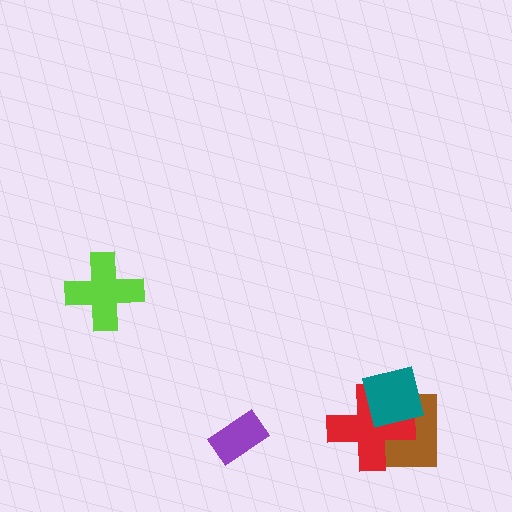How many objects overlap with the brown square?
2 objects overlap with the brown square.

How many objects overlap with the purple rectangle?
0 objects overlap with the purple rectangle.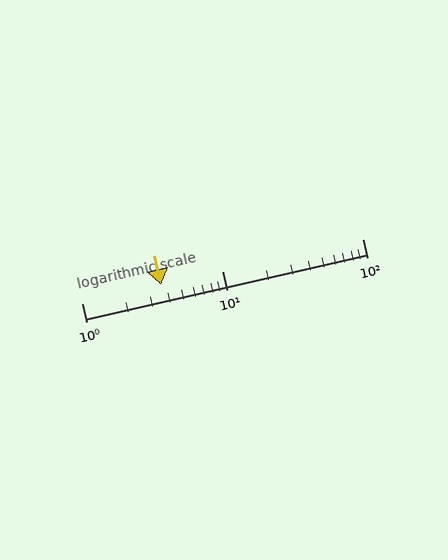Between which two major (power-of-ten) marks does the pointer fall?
The pointer is between 1 and 10.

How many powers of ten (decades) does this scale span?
The scale spans 2 decades, from 1 to 100.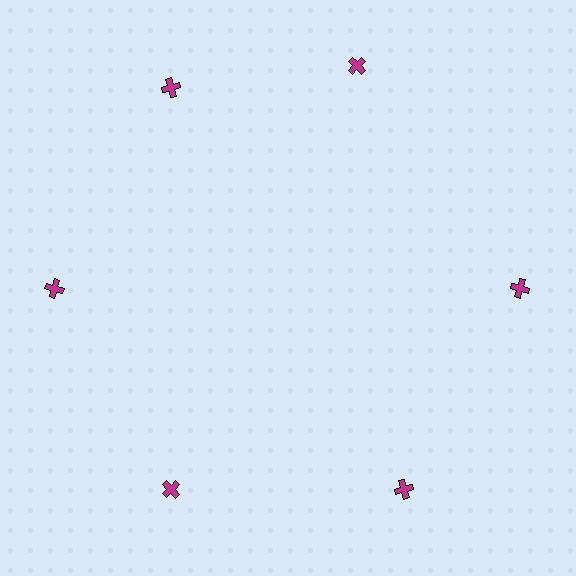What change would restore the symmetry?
The symmetry would be restored by rotating it back into even spacing with its neighbors so that all 6 crosses sit at equal angles and equal distance from the center.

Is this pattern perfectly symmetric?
No. The 6 magenta crosses are arranged in a ring, but one element near the 1 o'clock position is rotated out of alignment along the ring, breaking the 6-fold rotational symmetry.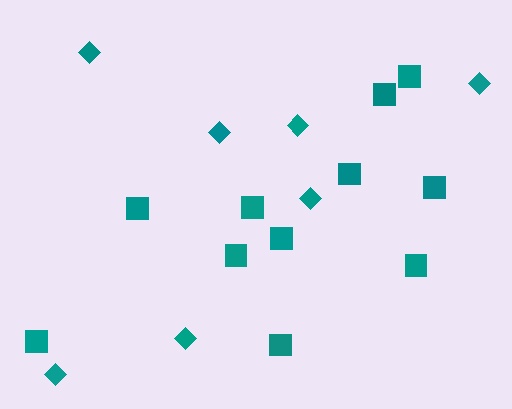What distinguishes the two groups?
There are 2 groups: one group of squares (11) and one group of diamonds (7).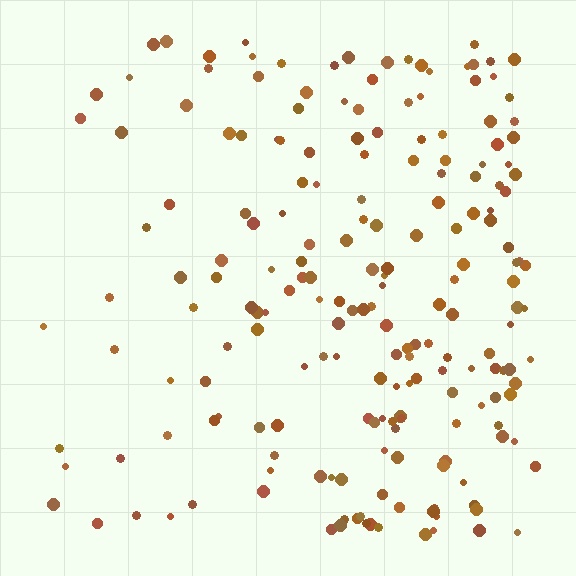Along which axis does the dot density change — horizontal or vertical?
Horizontal.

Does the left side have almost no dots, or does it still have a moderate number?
Still a moderate number, just noticeably fewer than the right.